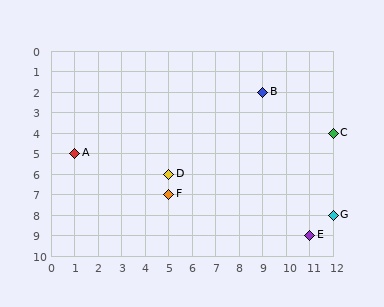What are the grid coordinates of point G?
Point G is at grid coordinates (12, 8).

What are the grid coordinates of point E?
Point E is at grid coordinates (11, 9).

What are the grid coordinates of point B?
Point B is at grid coordinates (9, 2).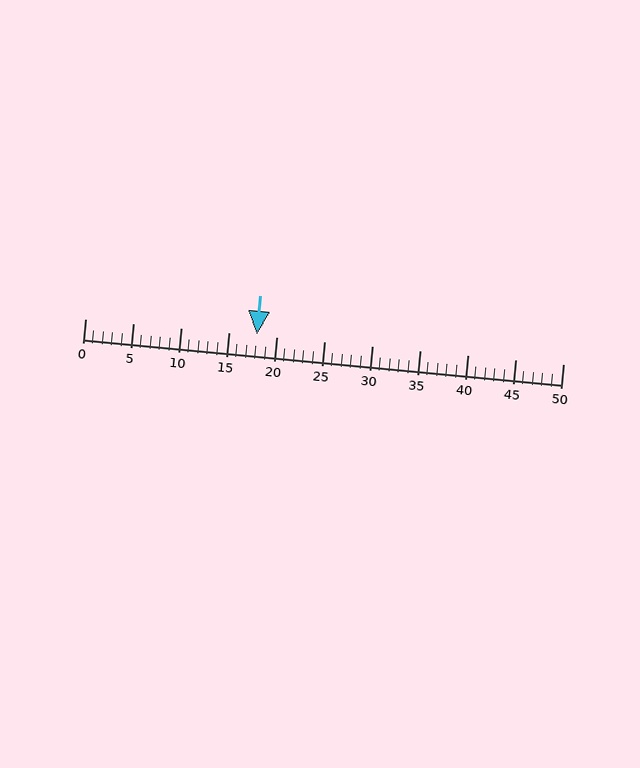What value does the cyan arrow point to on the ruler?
The cyan arrow points to approximately 18.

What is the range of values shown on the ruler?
The ruler shows values from 0 to 50.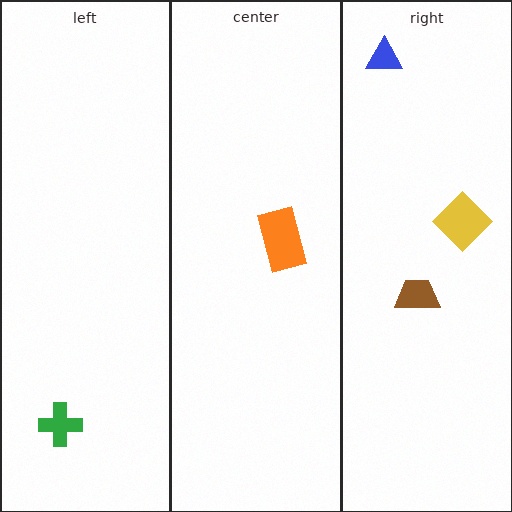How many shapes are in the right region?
3.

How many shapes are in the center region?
1.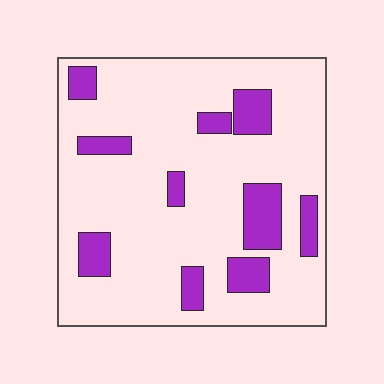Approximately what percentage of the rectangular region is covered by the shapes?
Approximately 20%.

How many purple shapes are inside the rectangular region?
10.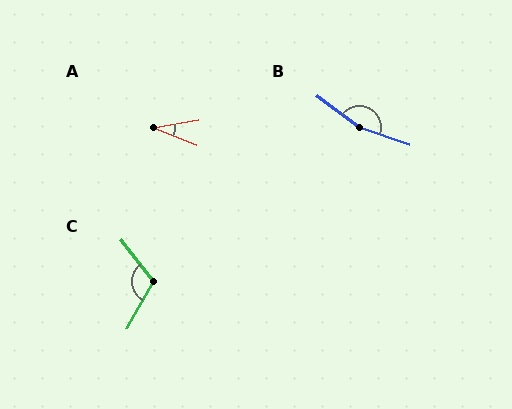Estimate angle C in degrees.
Approximately 113 degrees.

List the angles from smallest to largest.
A (32°), C (113°), B (161°).